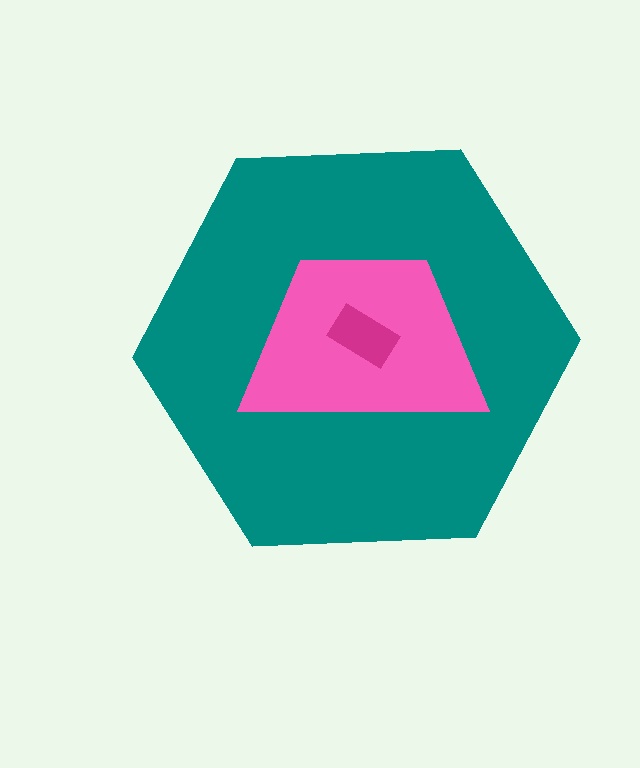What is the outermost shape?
The teal hexagon.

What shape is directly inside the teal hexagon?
The pink trapezoid.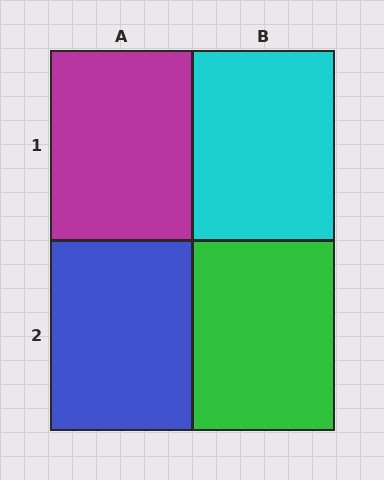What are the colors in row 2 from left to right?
Blue, green.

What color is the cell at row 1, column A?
Magenta.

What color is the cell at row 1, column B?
Cyan.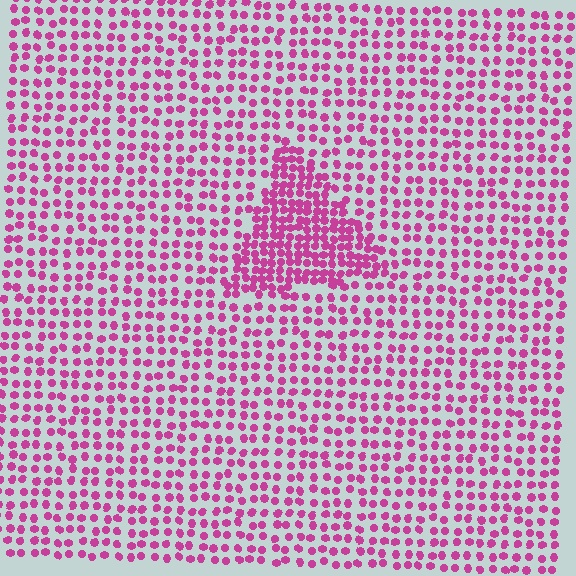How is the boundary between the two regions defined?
The boundary is defined by a change in element density (approximately 2.0x ratio). All elements are the same color, size, and shape.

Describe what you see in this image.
The image contains small magenta elements arranged at two different densities. A triangle-shaped region is visible where the elements are more densely packed than the surrounding area.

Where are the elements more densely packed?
The elements are more densely packed inside the triangle boundary.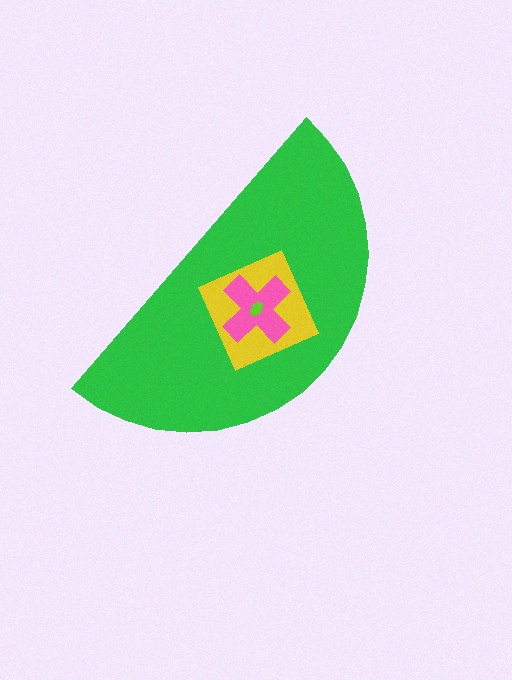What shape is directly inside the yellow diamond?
The pink cross.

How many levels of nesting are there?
4.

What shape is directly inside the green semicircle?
The yellow diamond.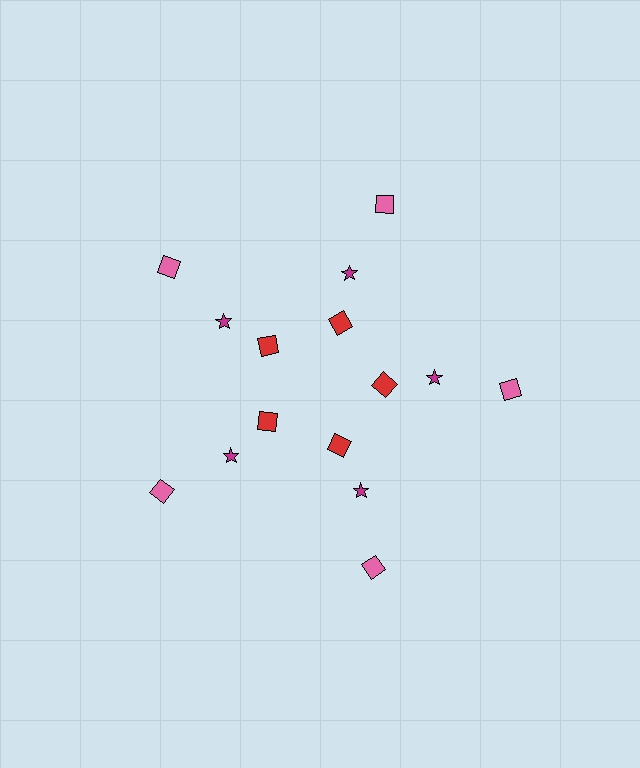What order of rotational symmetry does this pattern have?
This pattern has 5-fold rotational symmetry.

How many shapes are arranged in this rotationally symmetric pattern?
There are 15 shapes, arranged in 5 groups of 3.